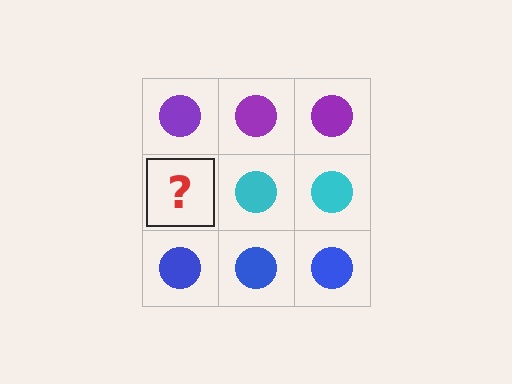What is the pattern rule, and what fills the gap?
The rule is that each row has a consistent color. The gap should be filled with a cyan circle.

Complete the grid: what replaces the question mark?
The question mark should be replaced with a cyan circle.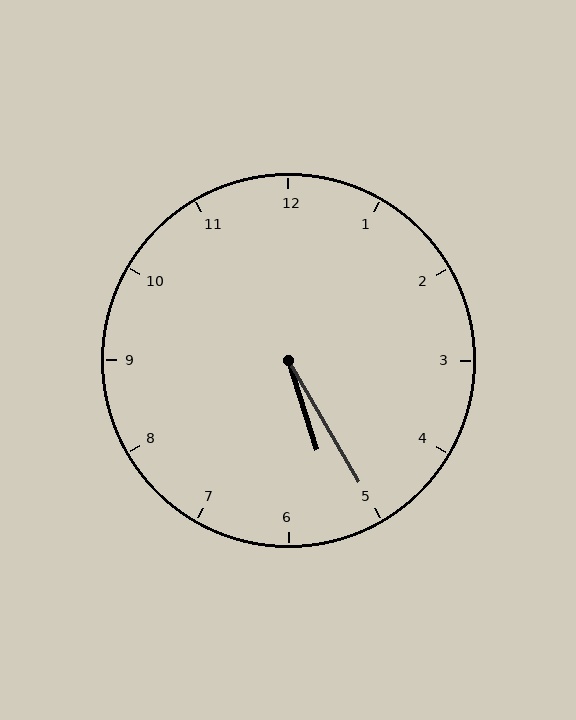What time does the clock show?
5:25.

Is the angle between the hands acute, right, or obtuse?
It is acute.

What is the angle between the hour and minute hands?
Approximately 12 degrees.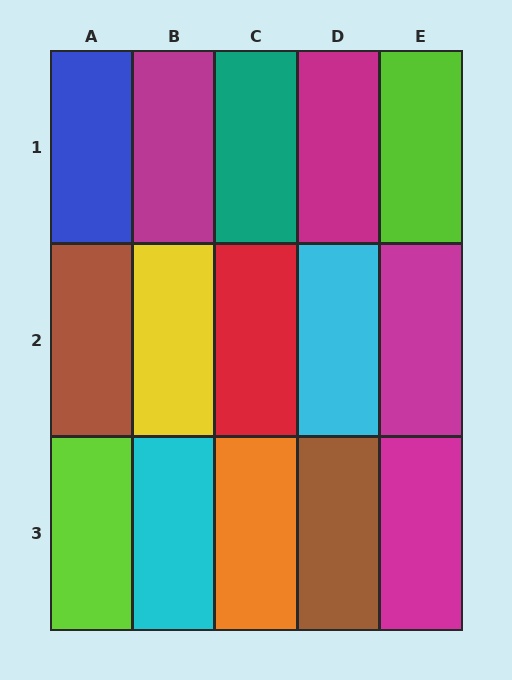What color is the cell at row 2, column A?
Brown.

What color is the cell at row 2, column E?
Magenta.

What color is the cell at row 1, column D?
Magenta.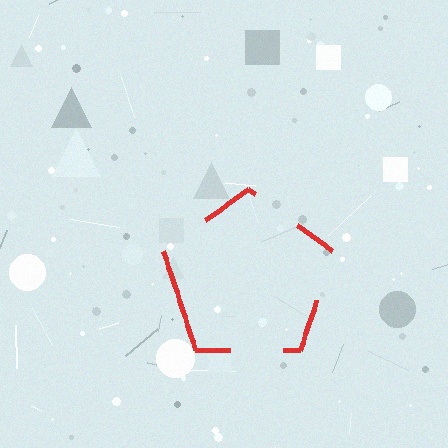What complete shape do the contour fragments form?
The contour fragments form a pentagon.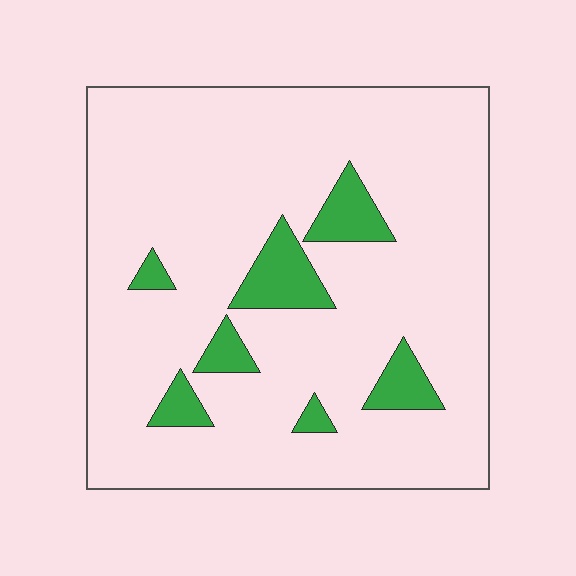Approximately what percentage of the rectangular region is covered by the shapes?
Approximately 10%.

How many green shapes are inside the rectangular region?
7.